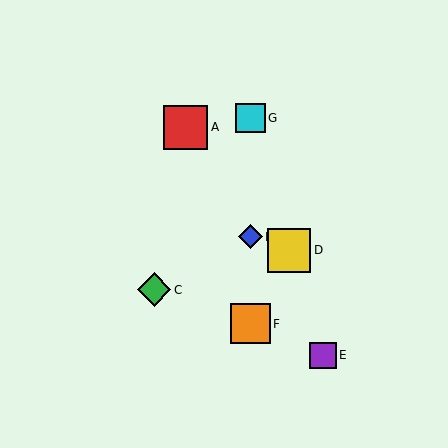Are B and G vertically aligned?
Yes, both are at x≈250.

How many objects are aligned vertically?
3 objects (B, F, G) are aligned vertically.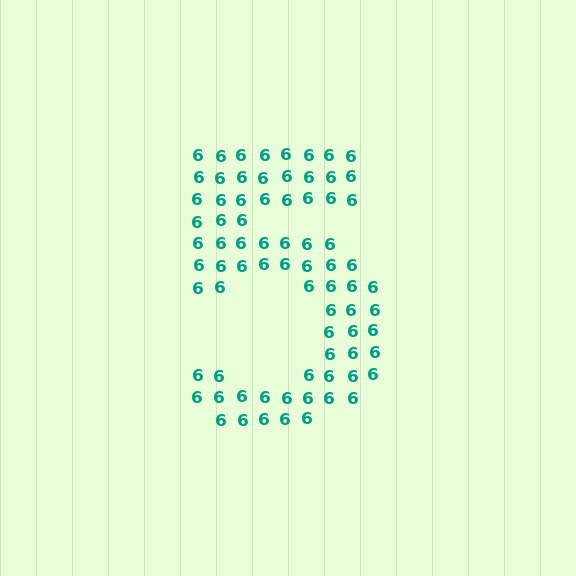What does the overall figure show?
The overall figure shows the digit 5.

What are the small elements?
The small elements are digit 6's.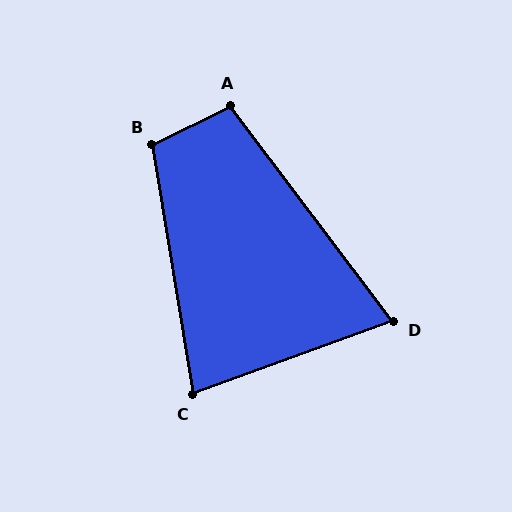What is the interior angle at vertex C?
Approximately 79 degrees (acute).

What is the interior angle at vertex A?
Approximately 101 degrees (obtuse).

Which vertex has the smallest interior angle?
D, at approximately 73 degrees.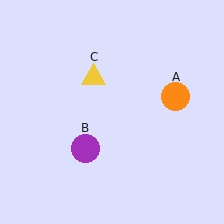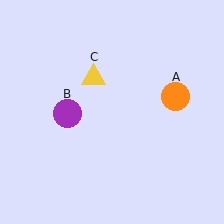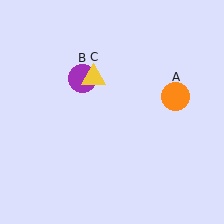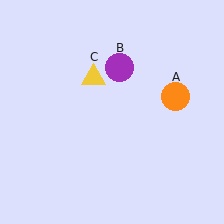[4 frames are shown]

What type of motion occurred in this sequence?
The purple circle (object B) rotated clockwise around the center of the scene.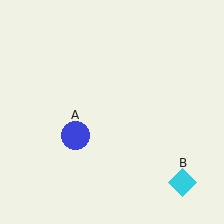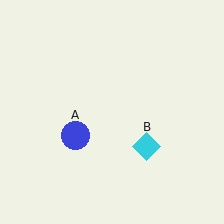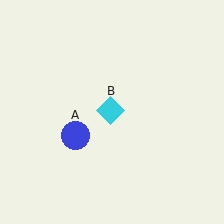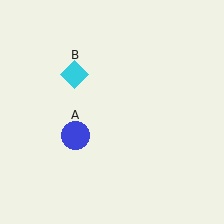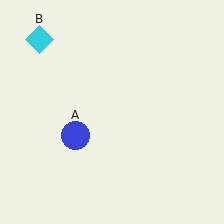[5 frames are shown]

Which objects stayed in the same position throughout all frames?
Blue circle (object A) remained stationary.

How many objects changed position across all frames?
1 object changed position: cyan diamond (object B).